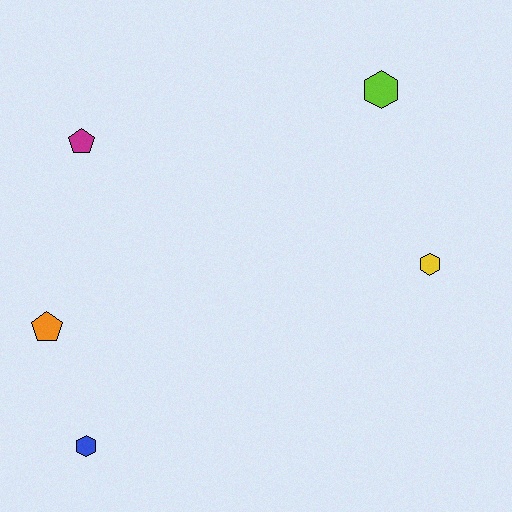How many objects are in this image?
There are 5 objects.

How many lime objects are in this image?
There is 1 lime object.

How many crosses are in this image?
There are no crosses.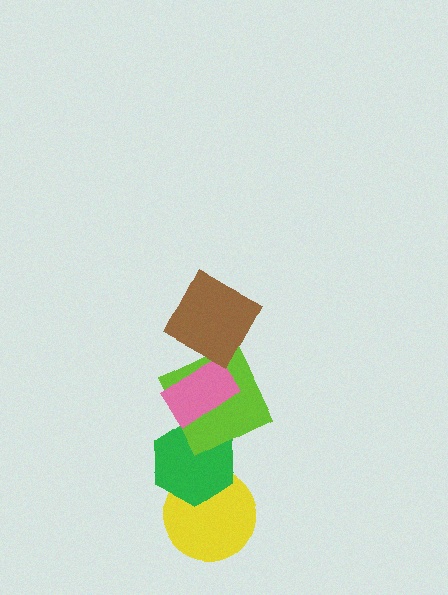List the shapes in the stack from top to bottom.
From top to bottom: the brown square, the pink rectangle, the lime square, the green hexagon, the yellow circle.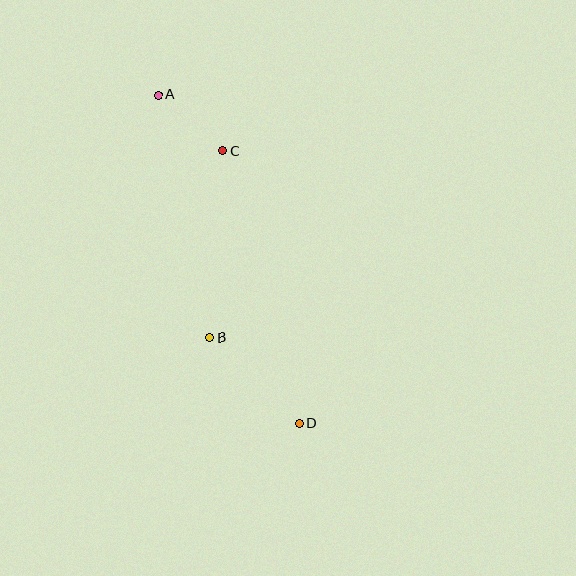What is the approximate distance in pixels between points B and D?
The distance between B and D is approximately 124 pixels.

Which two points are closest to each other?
Points A and C are closest to each other.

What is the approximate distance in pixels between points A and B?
The distance between A and B is approximately 248 pixels.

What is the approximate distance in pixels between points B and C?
The distance between B and C is approximately 187 pixels.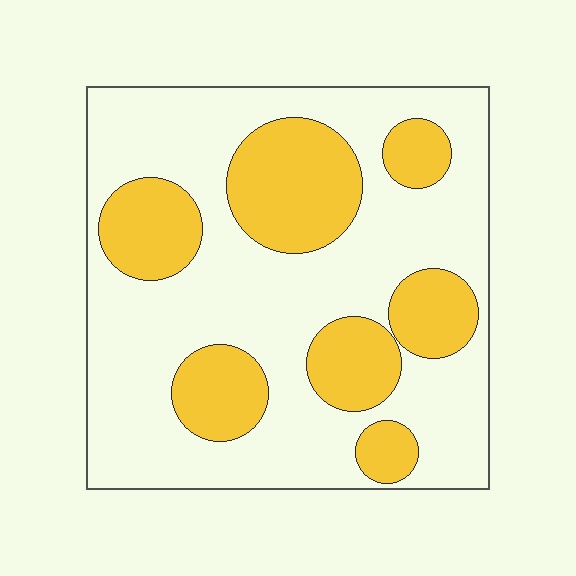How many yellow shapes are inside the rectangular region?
7.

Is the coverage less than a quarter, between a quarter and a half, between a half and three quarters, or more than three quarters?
Between a quarter and a half.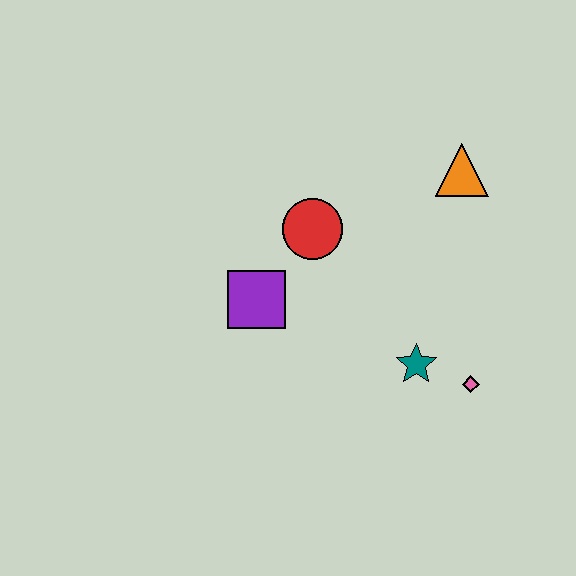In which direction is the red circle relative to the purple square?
The red circle is above the purple square.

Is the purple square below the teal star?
No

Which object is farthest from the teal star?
The orange triangle is farthest from the teal star.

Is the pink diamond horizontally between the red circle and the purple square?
No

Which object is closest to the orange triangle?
The red circle is closest to the orange triangle.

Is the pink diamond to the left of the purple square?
No